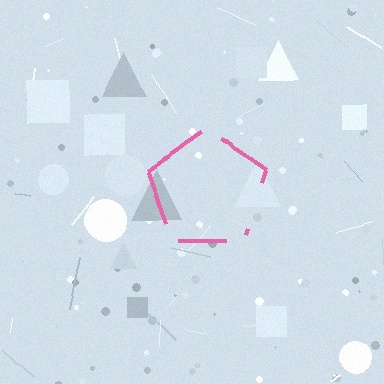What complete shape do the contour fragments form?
The contour fragments form a pentagon.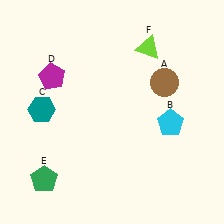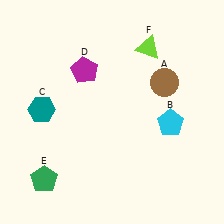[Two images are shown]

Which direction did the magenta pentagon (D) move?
The magenta pentagon (D) moved right.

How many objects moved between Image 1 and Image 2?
1 object moved between the two images.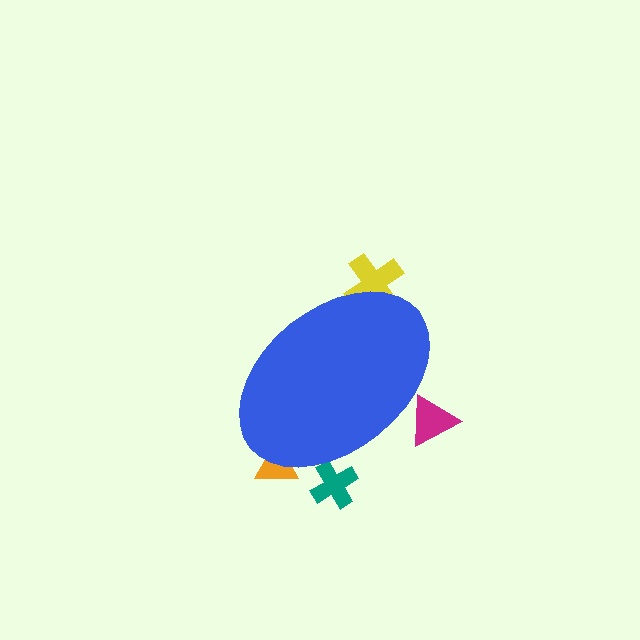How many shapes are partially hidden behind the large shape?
4 shapes are partially hidden.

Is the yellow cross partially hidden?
Yes, the yellow cross is partially hidden behind the blue ellipse.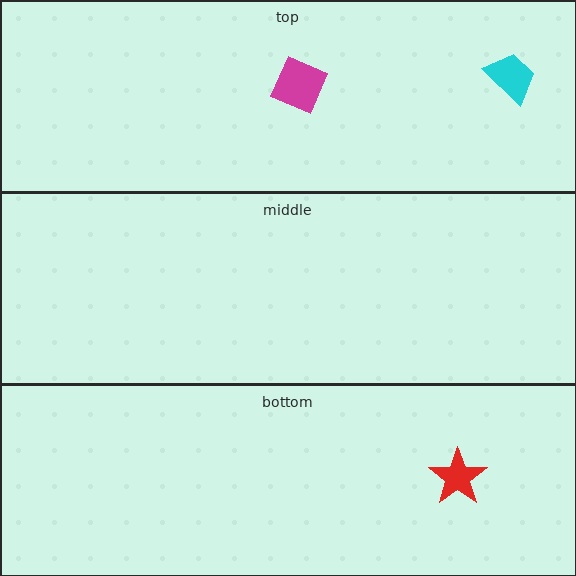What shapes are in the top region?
The cyan trapezoid, the magenta square.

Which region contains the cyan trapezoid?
The top region.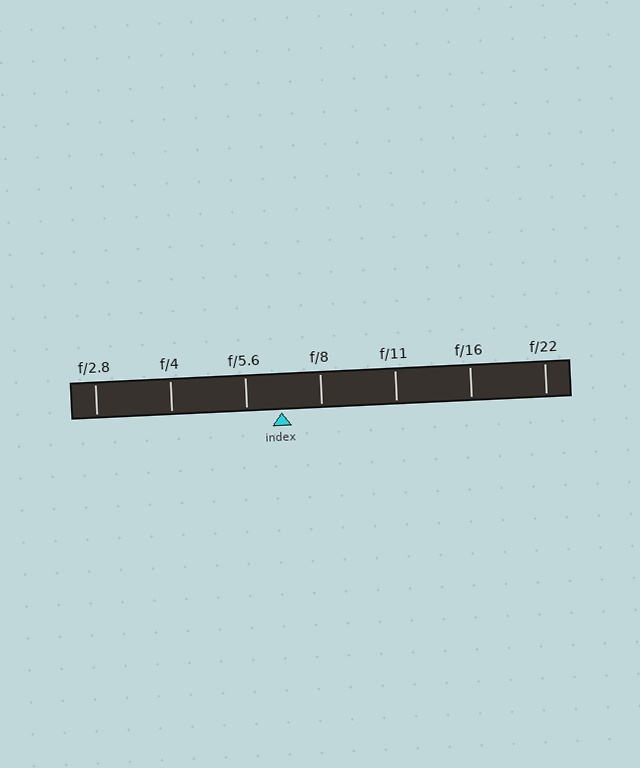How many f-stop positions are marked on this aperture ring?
There are 7 f-stop positions marked.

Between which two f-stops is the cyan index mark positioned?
The index mark is between f/5.6 and f/8.